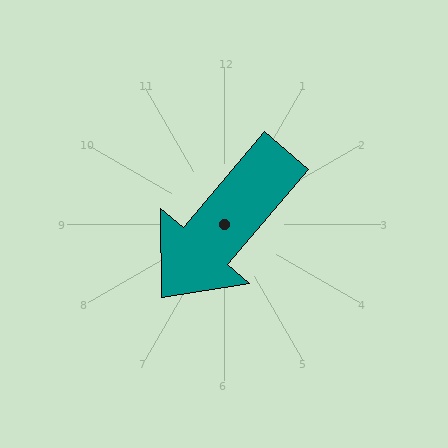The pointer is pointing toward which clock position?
Roughly 7 o'clock.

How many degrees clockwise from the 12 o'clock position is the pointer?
Approximately 220 degrees.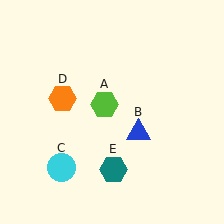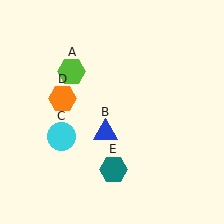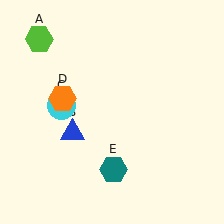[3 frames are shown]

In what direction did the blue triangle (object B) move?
The blue triangle (object B) moved left.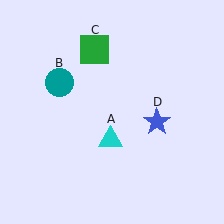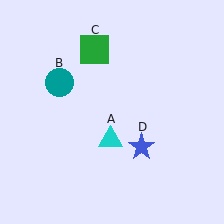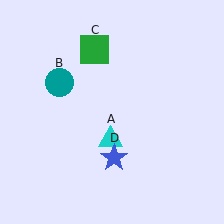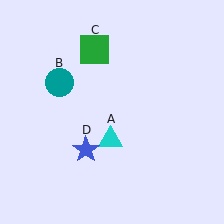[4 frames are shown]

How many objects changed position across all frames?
1 object changed position: blue star (object D).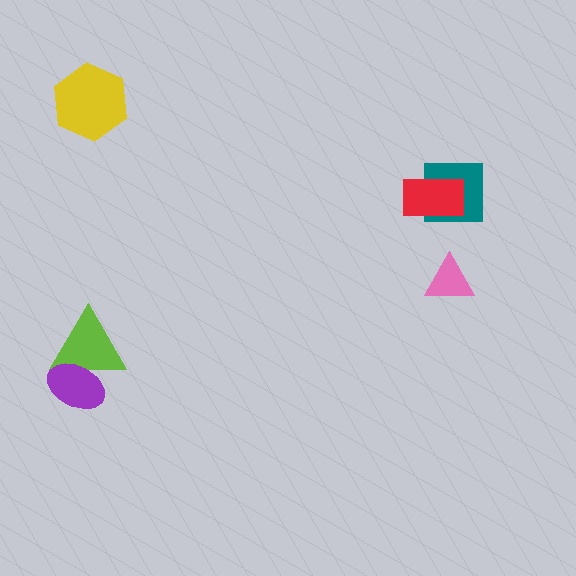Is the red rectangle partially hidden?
No, no other shape covers it.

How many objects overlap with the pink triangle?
0 objects overlap with the pink triangle.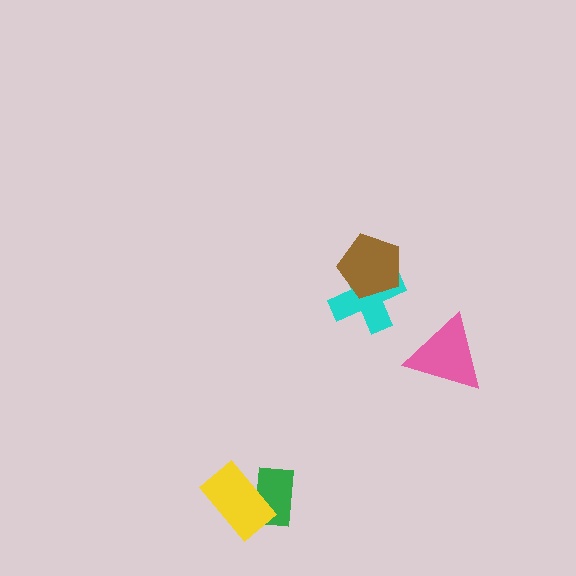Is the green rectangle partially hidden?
Yes, it is partially covered by another shape.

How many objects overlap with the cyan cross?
1 object overlaps with the cyan cross.